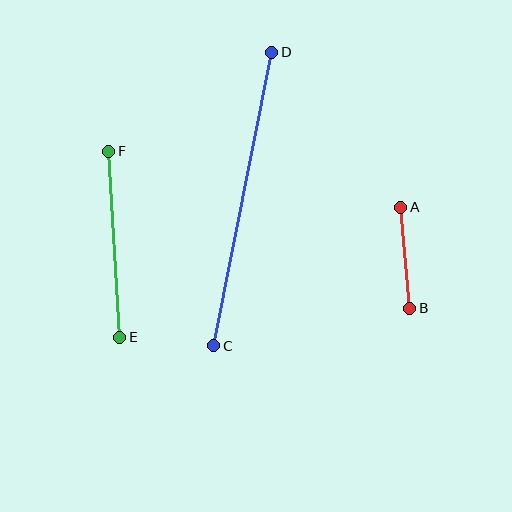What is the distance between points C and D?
The distance is approximately 299 pixels.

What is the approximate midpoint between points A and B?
The midpoint is at approximately (405, 258) pixels.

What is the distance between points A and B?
The distance is approximately 101 pixels.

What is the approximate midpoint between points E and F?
The midpoint is at approximately (114, 244) pixels.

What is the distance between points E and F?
The distance is approximately 186 pixels.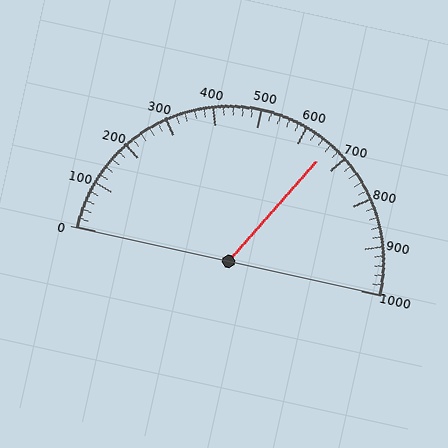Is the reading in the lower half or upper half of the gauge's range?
The reading is in the upper half of the range (0 to 1000).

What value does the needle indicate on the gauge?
The needle indicates approximately 660.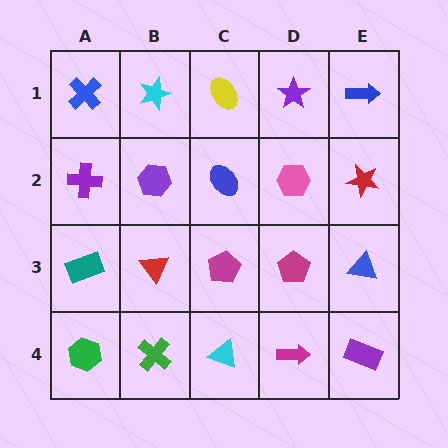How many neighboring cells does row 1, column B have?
3.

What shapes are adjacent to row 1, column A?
A purple cross (row 2, column A), a cyan star (row 1, column B).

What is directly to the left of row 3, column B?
A teal rectangle.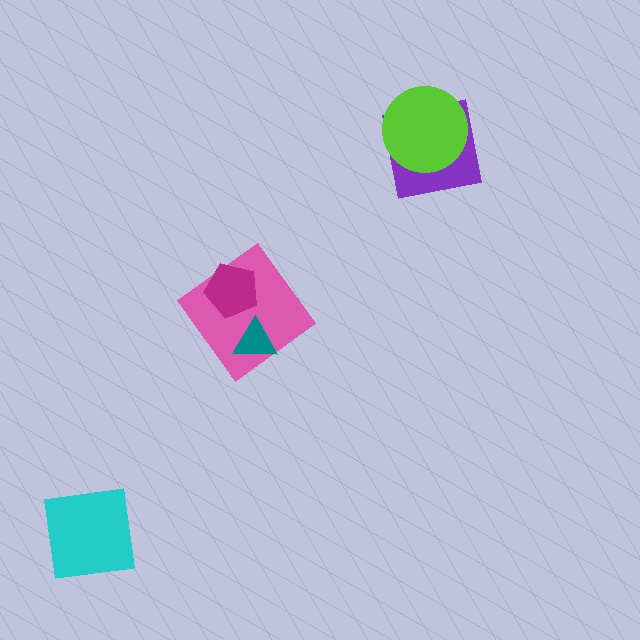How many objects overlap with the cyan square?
0 objects overlap with the cyan square.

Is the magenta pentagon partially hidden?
No, no other shape covers it.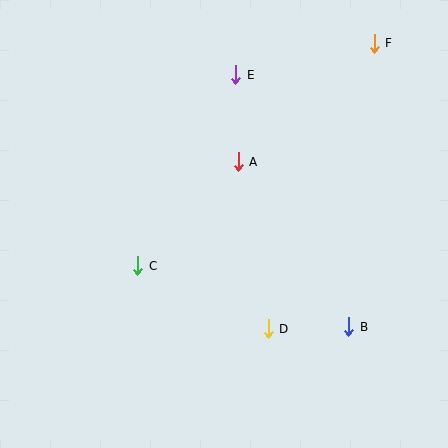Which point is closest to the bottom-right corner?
Point B is closest to the bottom-right corner.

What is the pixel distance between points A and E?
The distance between A and E is 87 pixels.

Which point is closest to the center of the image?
Point A at (238, 162) is closest to the center.